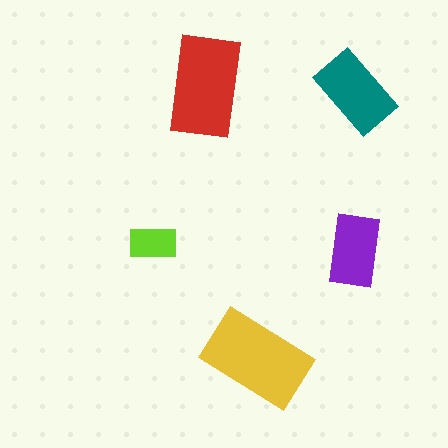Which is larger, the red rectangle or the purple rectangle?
The red one.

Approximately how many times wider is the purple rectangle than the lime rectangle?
About 1.5 times wider.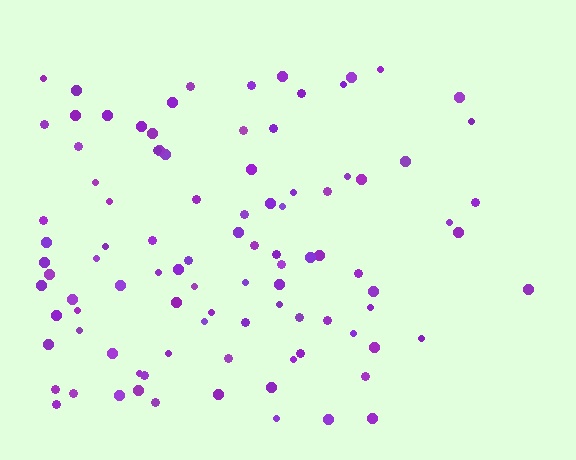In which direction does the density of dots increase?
From right to left, with the left side densest.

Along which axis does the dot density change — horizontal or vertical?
Horizontal.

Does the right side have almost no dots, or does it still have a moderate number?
Still a moderate number, just noticeably fewer than the left.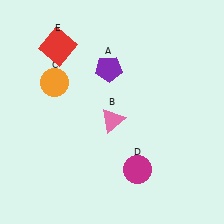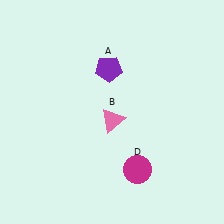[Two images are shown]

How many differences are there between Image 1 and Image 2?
There are 2 differences between the two images.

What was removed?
The orange circle (C), the red square (E) were removed in Image 2.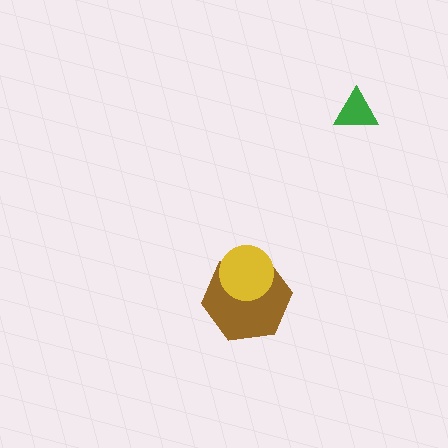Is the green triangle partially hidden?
No, no other shape covers it.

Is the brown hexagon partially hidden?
Yes, it is partially covered by another shape.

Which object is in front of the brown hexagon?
The yellow circle is in front of the brown hexagon.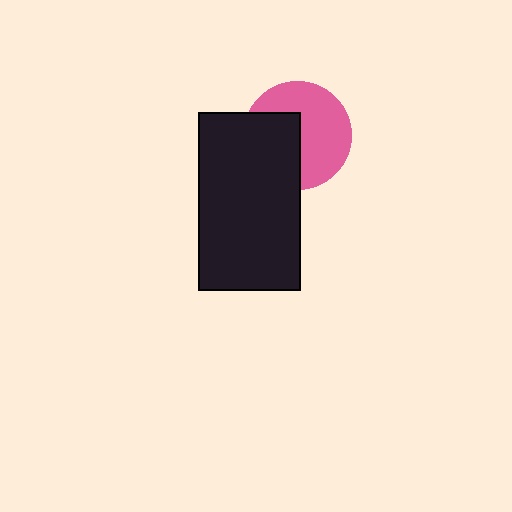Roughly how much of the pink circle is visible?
About half of it is visible (roughly 58%).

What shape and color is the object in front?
The object in front is a black rectangle.